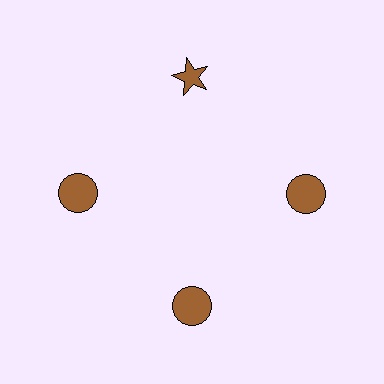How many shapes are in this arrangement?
There are 4 shapes arranged in a ring pattern.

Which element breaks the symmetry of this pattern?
The brown star at roughly the 12 o'clock position breaks the symmetry. All other shapes are brown circles.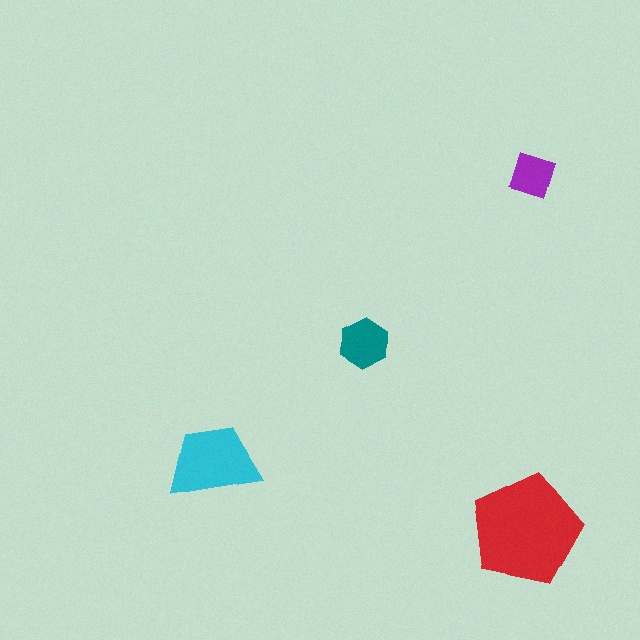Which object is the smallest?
The purple square.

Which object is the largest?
The red pentagon.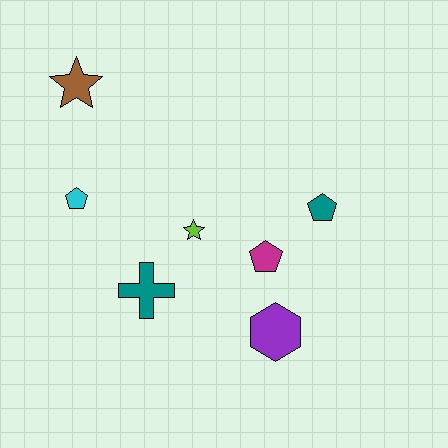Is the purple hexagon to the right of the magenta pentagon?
Yes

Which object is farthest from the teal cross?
The brown star is farthest from the teal cross.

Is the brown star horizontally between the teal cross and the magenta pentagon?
No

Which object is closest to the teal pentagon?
The magenta pentagon is closest to the teal pentagon.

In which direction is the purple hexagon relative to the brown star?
The purple hexagon is below the brown star.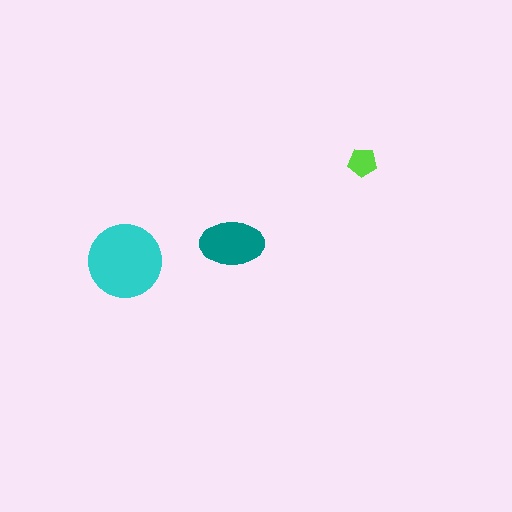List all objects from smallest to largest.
The lime pentagon, the teal ellipse, the cyan circle.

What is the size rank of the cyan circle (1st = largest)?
1st.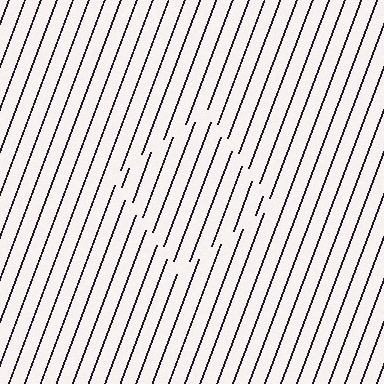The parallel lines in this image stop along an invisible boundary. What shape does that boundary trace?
An illusory square. The interior of the shape contains the same grating, shifted by half a period — the contour is defined by the phase discontinuity where line-ends from the inner and outer gratings abut.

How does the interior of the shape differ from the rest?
The interior of the shape contains the same grating, shifted by half a period — the contour is defined by the phase discontinuity where line-ends from the inner and outer gratings abut.